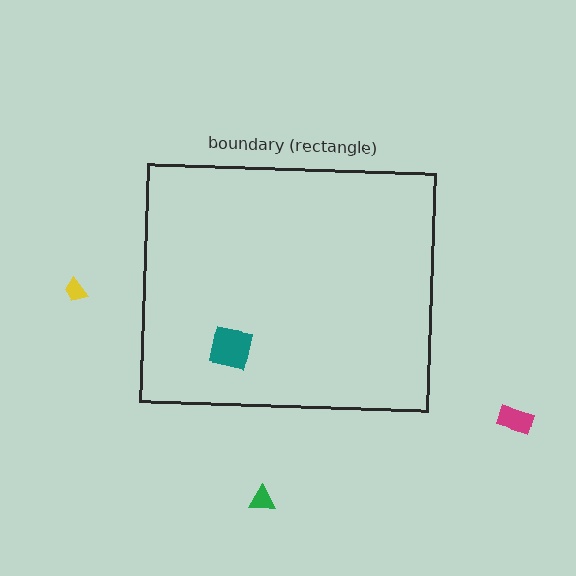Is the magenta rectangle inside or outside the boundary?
Outside.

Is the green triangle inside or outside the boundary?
Outside.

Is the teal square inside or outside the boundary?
Inside.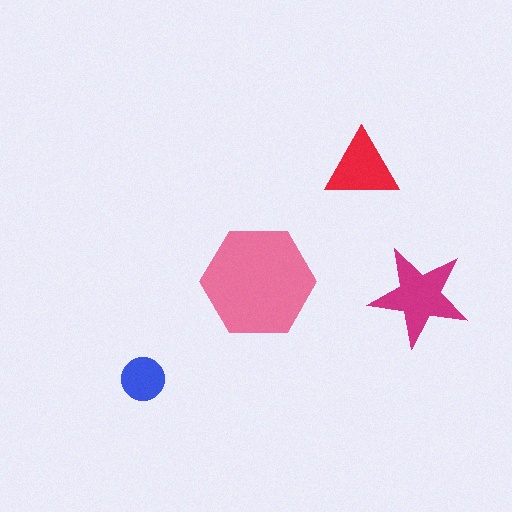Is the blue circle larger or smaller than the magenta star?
Smaller.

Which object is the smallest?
The blue circle.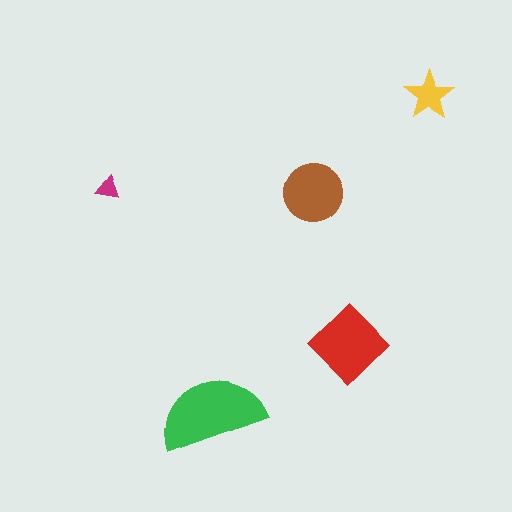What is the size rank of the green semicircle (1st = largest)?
1st.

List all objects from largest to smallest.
The green semicircle, the red diamond, the brown circle, the yellow star, the magenta triangle.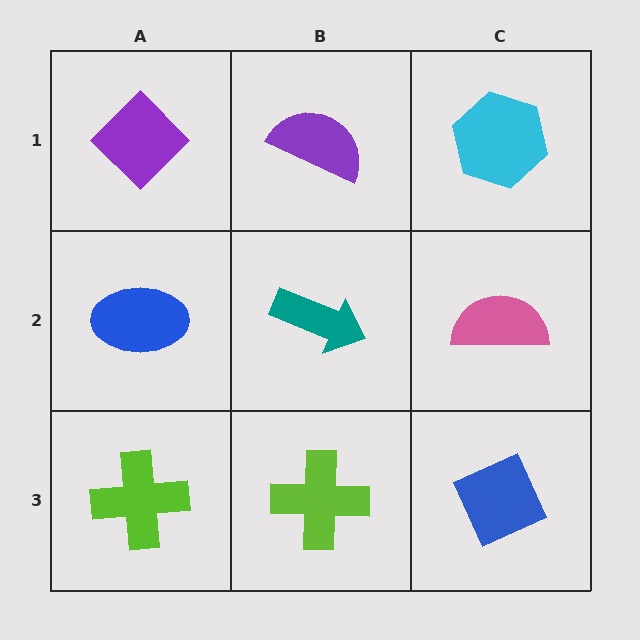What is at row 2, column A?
A blue ellipse.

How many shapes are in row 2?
3 shapes.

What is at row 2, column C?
A pink semicircle.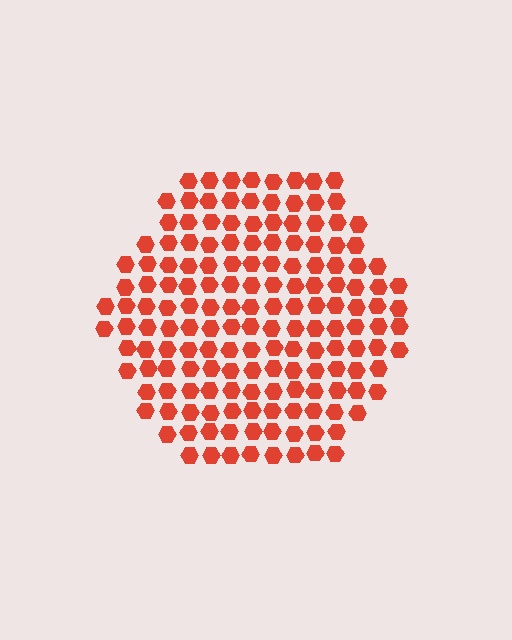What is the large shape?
The large shape is a hexagon.